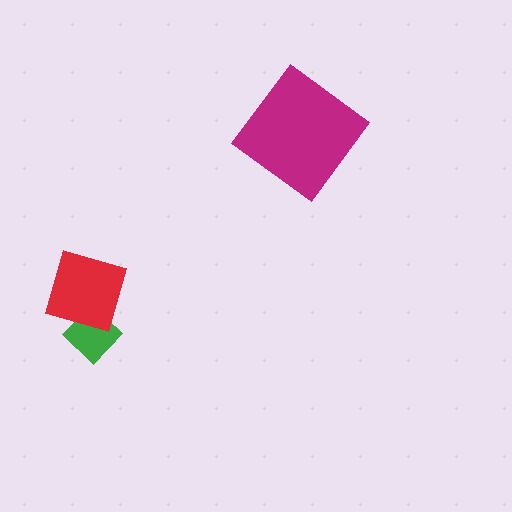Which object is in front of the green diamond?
The red diamond is in front of the green diamond.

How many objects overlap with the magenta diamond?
0 objects overlap with the magenta diamond.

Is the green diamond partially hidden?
Yes, it is partially covered by another shape.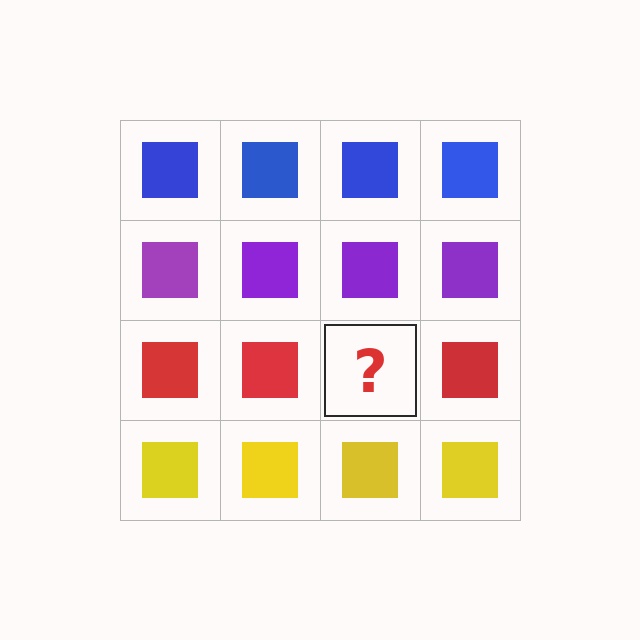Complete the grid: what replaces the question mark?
The question mark should be replaced with a red square.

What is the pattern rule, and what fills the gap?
The rule is that each row has a consistent color. The gap should be filled with a red square.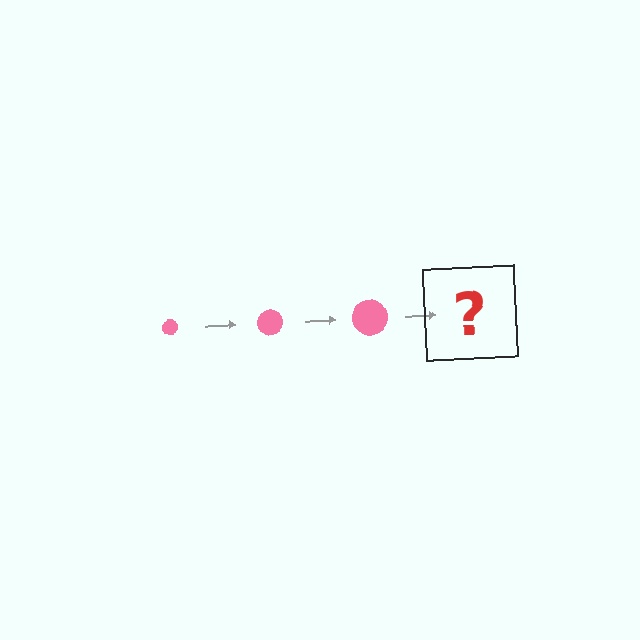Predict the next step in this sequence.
The next step is a pink circle, larger than the previous one.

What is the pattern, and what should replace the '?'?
The pattern is that the circle gets progressively larger each step. The '?' should be a pink circle, larger than the previous one.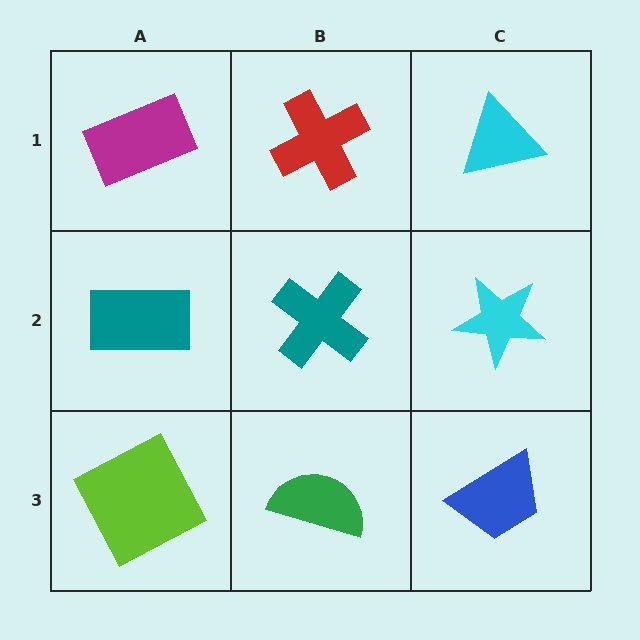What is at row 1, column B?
A red cross.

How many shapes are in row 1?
3 shapes.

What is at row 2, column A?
A teal rectangle.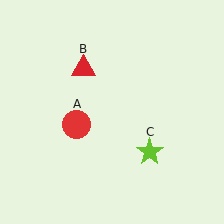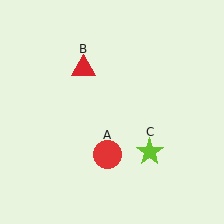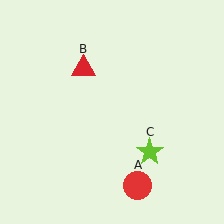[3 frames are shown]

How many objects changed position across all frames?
1 object changed position: red circle (object A).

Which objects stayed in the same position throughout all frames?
Red triangle (object B) and lime star (object C) remained stationary.